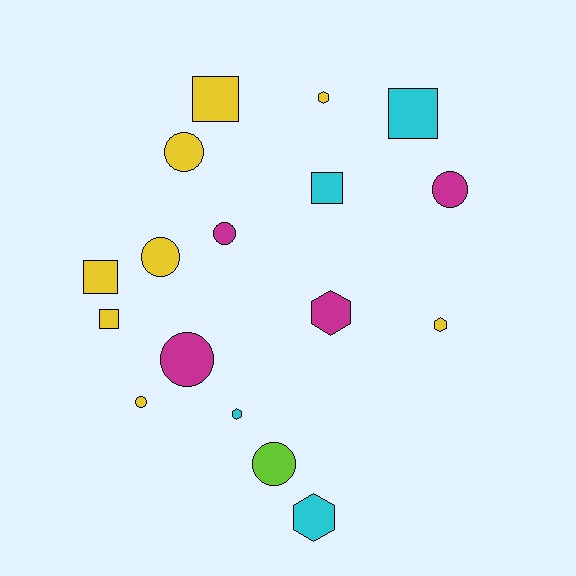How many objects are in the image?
There are 17 objects.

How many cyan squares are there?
There are 2 cyan squares.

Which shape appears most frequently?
Circle, with 7 objects.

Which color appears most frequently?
Yellow, with 8 objects.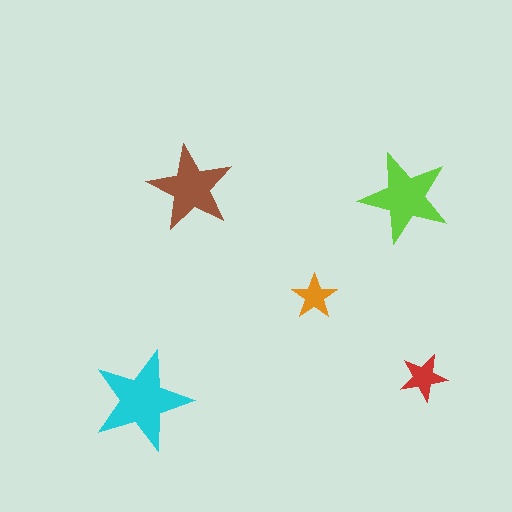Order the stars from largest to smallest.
the cyan one, the lime one, the brown one, the red one, the orange one.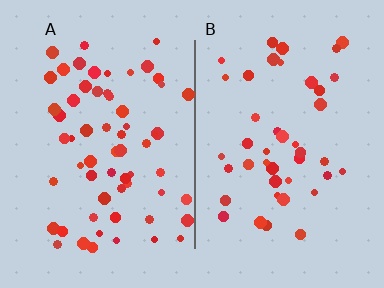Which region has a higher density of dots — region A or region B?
A (the left).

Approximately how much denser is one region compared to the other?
Approximately 1.5× — region A over region B.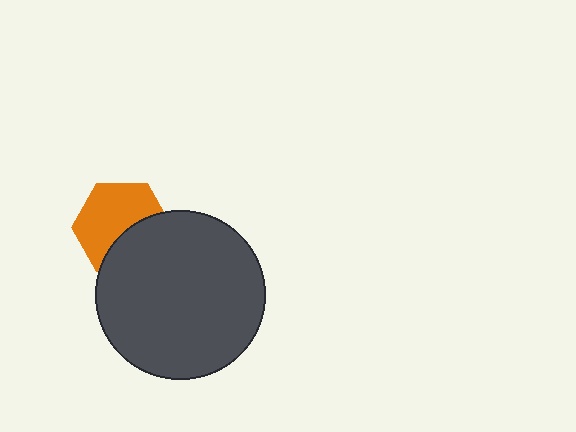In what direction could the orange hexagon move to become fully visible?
The orange hexagon could move up. That would shift it out from behind the dark gray circle entirely.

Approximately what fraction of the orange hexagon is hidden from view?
Roughly 39% of the orange hexagon is hidden behind the dark gray circle.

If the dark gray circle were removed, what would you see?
You would see the complete orange hexagon.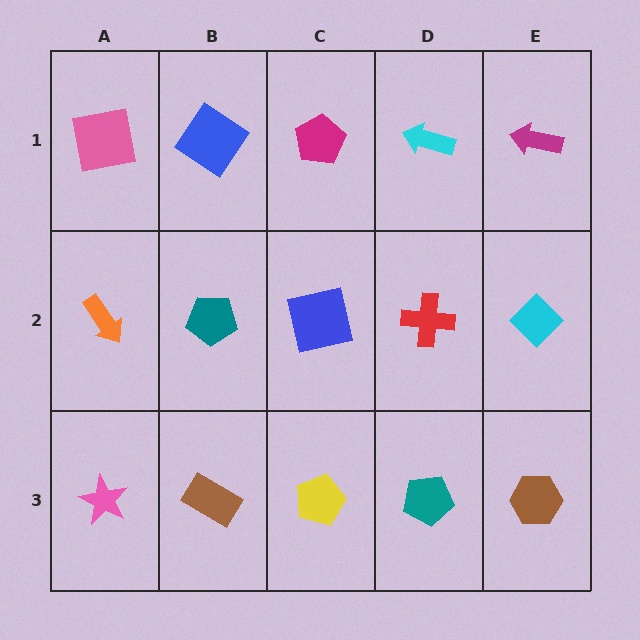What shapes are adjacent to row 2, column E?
A magenta arrow (row 1, column E), a brown hexagon (row 3, column E), a red cross (row 2, column D).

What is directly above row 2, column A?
A pink square.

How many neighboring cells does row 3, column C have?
3.